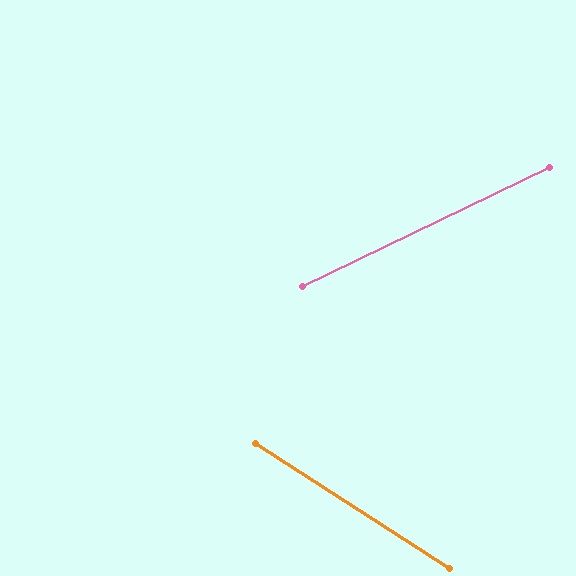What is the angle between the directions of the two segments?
Approximately 59 degrees.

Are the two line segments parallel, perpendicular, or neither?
Neither parallel nor perpendicular — they differ by about 59°.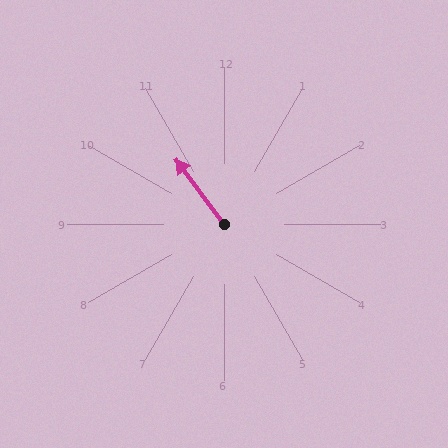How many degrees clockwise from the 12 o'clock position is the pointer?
Approximately 323 degrees.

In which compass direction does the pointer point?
Northwest.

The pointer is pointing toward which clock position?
Roughly 11 o'clock.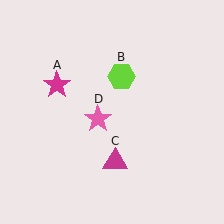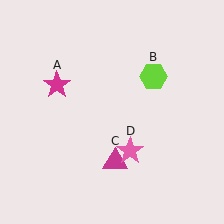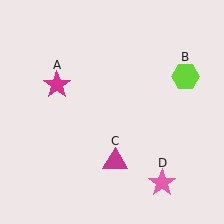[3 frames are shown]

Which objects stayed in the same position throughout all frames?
Magenta star (object A) and magenta triangle (object C) remained stationary.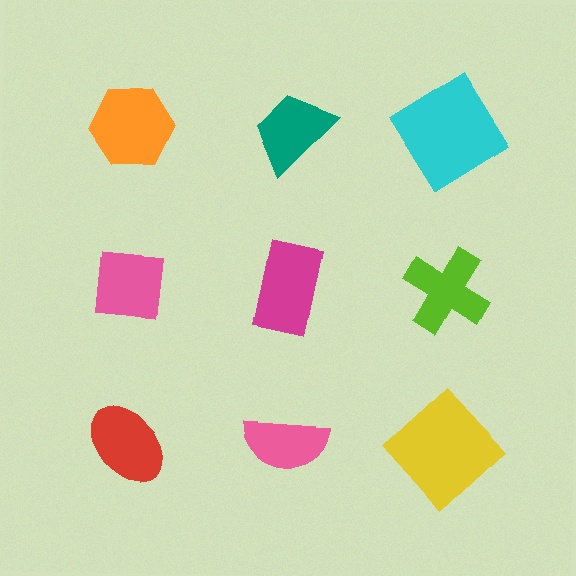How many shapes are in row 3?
3 shapes.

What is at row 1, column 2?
A teal trapezoid.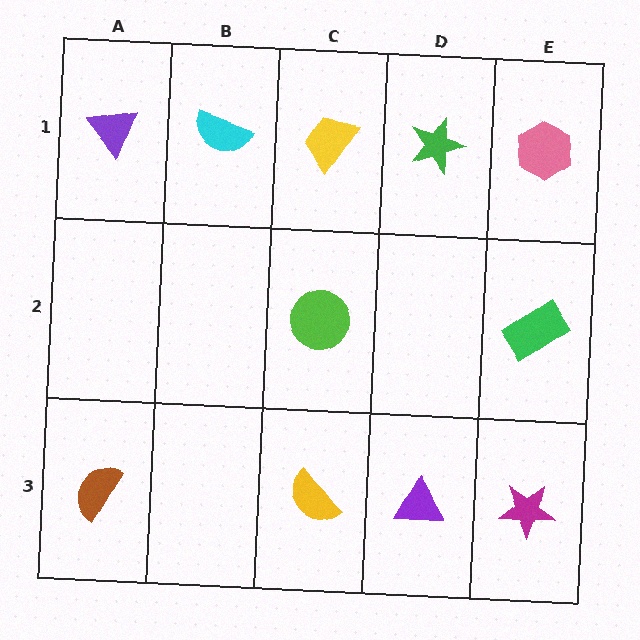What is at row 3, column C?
A yellow semicircle.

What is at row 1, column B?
A cyan semicircle.